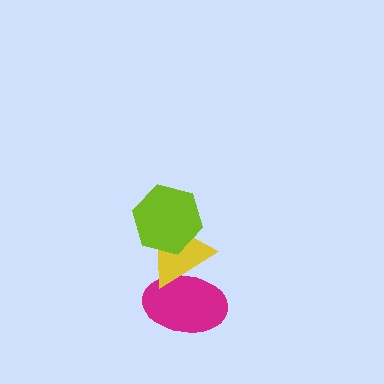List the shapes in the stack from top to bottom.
From top to bottom: the lime hexagon, the yellow triangle, the magenta ellipse.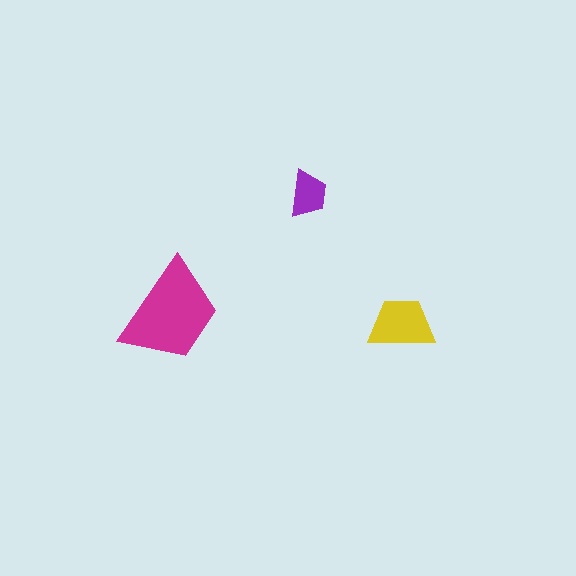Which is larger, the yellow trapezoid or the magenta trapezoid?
The magenta one.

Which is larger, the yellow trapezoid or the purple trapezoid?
The yellow one.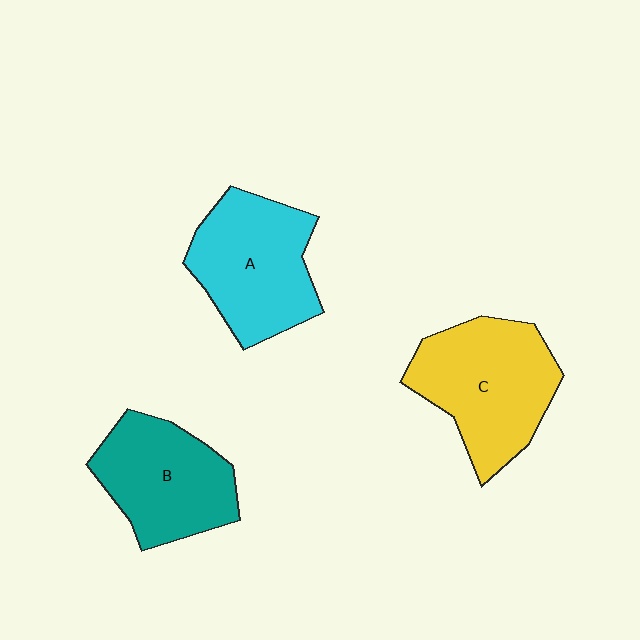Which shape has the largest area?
Shape C (yellow).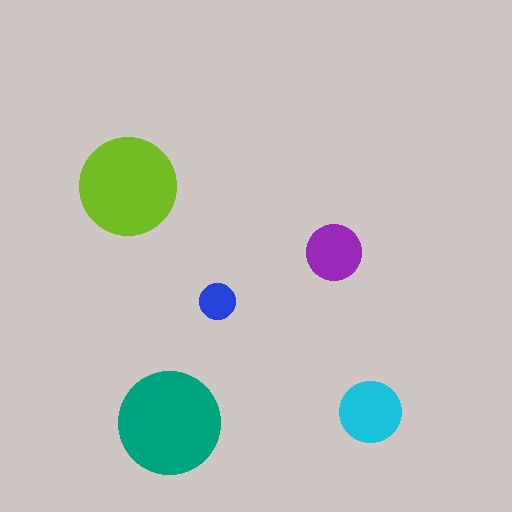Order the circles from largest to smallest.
the teal one, the lime one, the cyan one, the purple one, the blue one.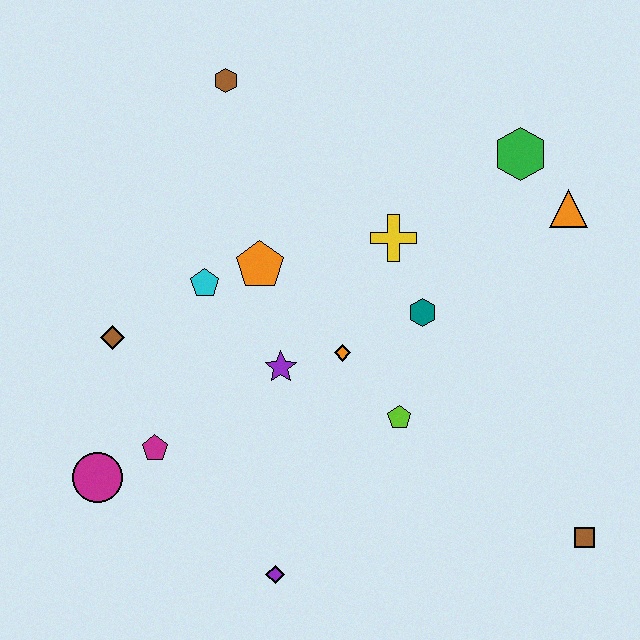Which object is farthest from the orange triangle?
The magenta circle is farthest from the orange triangle.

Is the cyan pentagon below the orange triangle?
Yes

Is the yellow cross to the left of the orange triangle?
Yes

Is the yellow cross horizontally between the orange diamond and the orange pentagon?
No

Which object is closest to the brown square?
The lime pentagon is closest to the brown square.